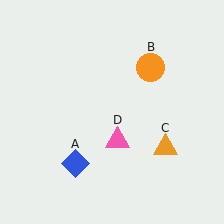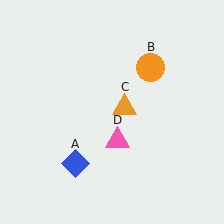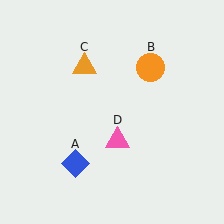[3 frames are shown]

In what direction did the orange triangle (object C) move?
The orange triangle (object C) moved up and to the left.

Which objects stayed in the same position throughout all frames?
Blue diamond (object A) and orange circle (object B) and pink triangle (object D) remained stationary.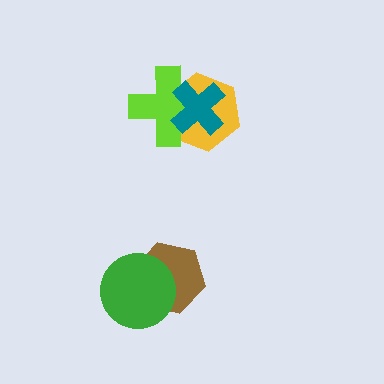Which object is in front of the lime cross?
The teal cross is in front of the lime cross.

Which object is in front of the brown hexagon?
The green circle is in front of the brown hexagon.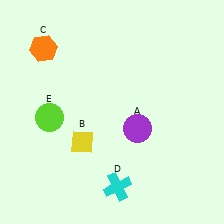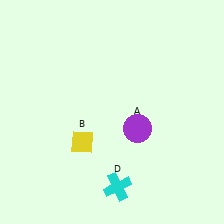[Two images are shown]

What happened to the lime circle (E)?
The lime circle (E) was removed in Image 2. It was in the bottom-left area of Image 1.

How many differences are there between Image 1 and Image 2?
There are 2 differences between the two images.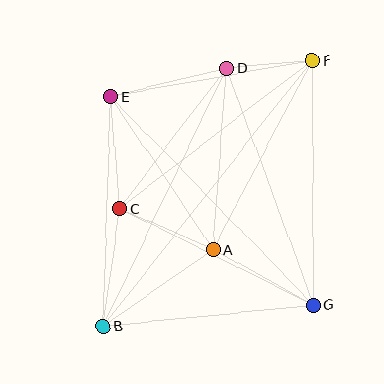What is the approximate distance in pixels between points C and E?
The distance between C and E is approximately 112 pixels.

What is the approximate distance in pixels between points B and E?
The distance between B and E is approximately 230 pixels.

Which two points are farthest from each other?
Points B and F are farthest from each other.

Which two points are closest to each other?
Points D and F are closest to each other.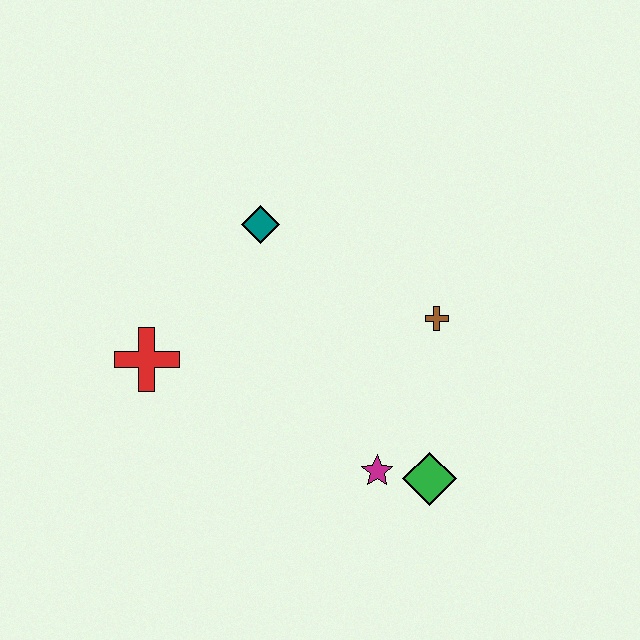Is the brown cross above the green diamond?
Yes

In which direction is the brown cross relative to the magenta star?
The brown cross is above the magenta star.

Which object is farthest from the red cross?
The green diamond is farthest from the red cross.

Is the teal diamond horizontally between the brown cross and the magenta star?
No